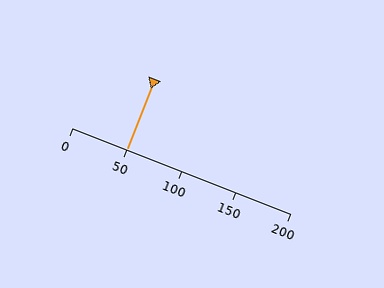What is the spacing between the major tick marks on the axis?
The major ticks are spaced 50 apart.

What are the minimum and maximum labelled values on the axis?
The axis runs from 0 to 200.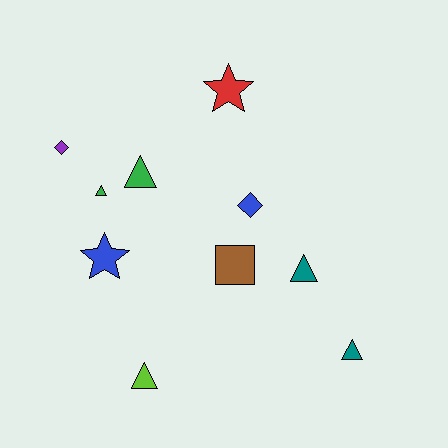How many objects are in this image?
There are 10 objects.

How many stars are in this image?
There are 2 stars.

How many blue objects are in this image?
There are 2 blue objects.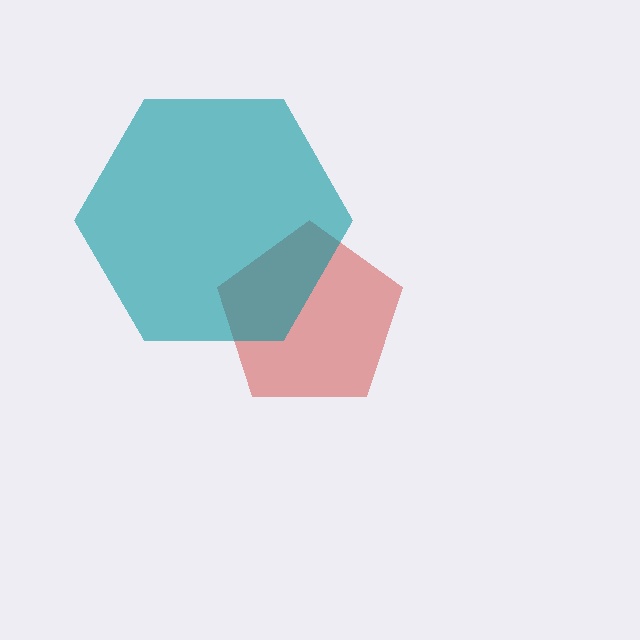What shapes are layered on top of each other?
The layered shapes are: a red pentagon, a teal hexagon.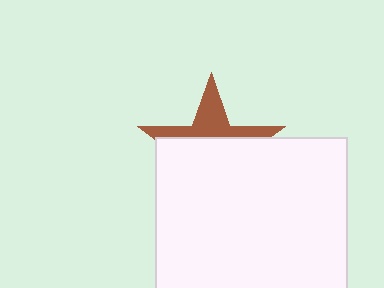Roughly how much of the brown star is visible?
A small part of it is visible (roughly 36%).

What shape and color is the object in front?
The object in front is a white square.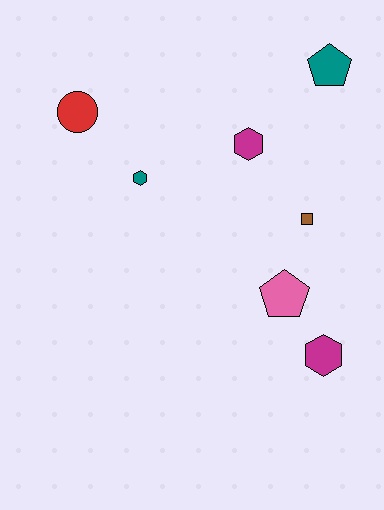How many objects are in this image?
There are 7 objects.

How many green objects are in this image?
There are no green objects.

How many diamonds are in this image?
There are no diamonds.